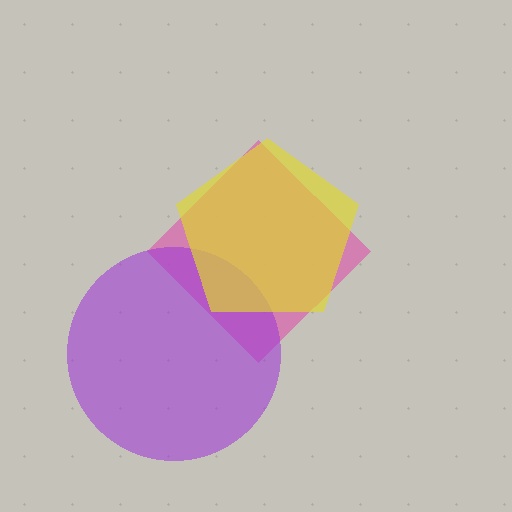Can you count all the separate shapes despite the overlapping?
Yes, there are 3 separate shapes.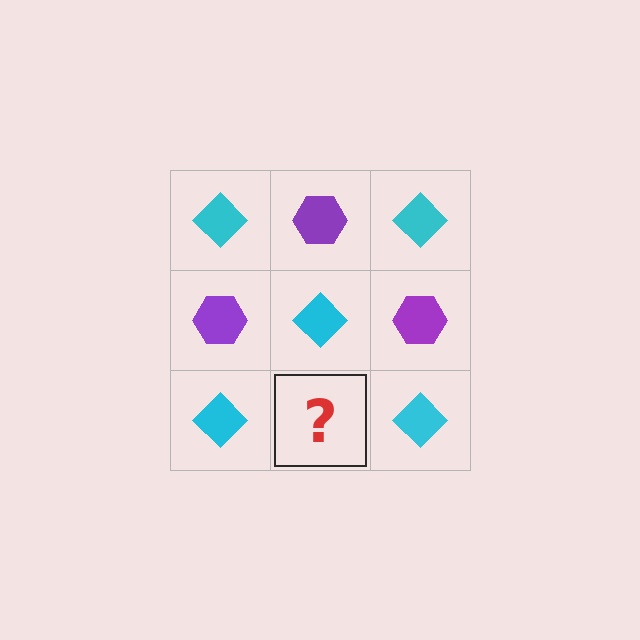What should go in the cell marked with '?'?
The missing cell should contain a purple hexagon.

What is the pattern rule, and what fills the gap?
The rule is that it alternates cyan diamond and purple hexagon in a checkerboard pattern. The gap should be filled with a purple hexagon.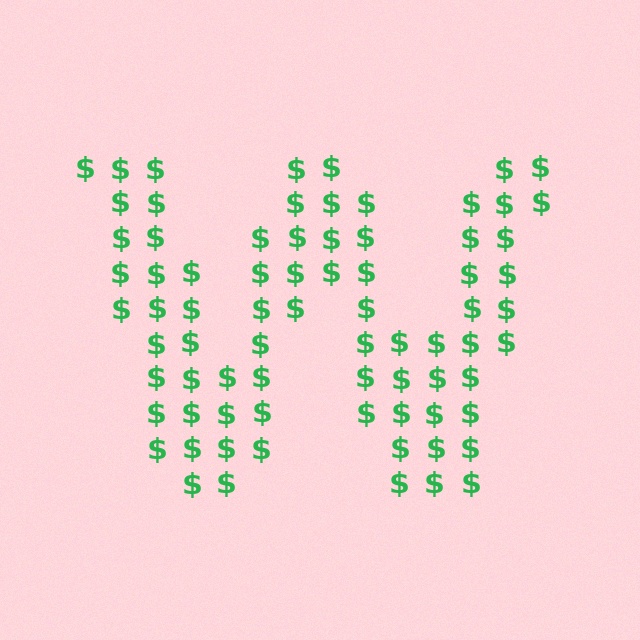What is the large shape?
The large shape is the letter W.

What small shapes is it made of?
It is made of small dollar signs.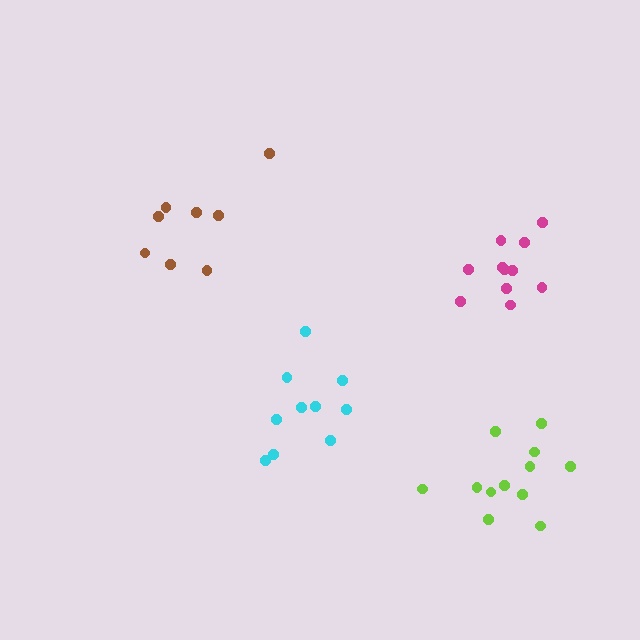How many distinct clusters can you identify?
There are 4 distinct clusters.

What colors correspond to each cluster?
The clusters are colored: brown, lime, cyan, magenta.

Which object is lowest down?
The lime cluster is bottommost.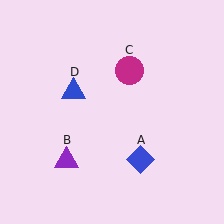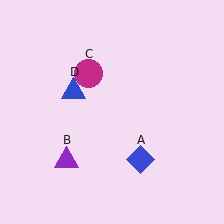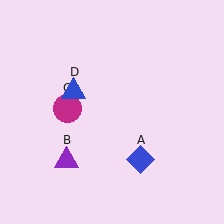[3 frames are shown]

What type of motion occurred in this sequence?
The magenta circle (object C) rotated counterclockwise around the center of the scene.